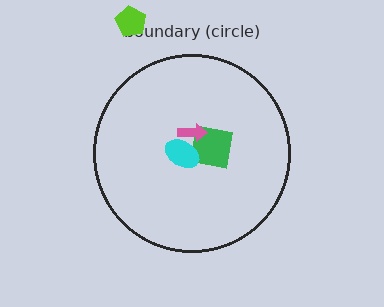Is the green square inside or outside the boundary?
Inside.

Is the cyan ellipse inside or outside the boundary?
Inside.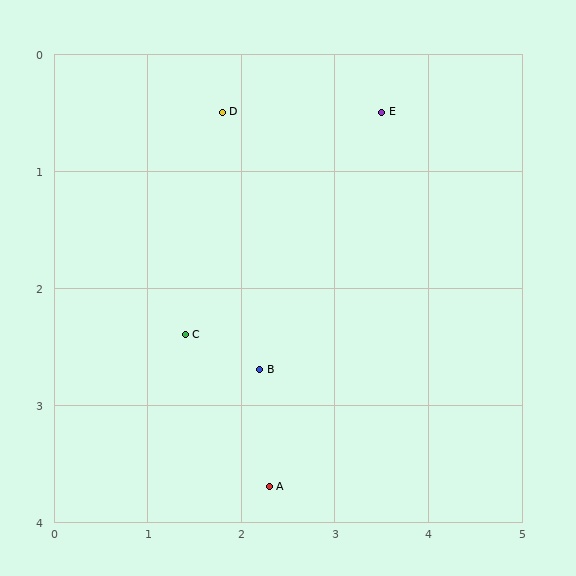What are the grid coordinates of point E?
Point E is at approximately (3.5, 0.5).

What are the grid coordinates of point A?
Point A is at approximately (2.3, 3.7).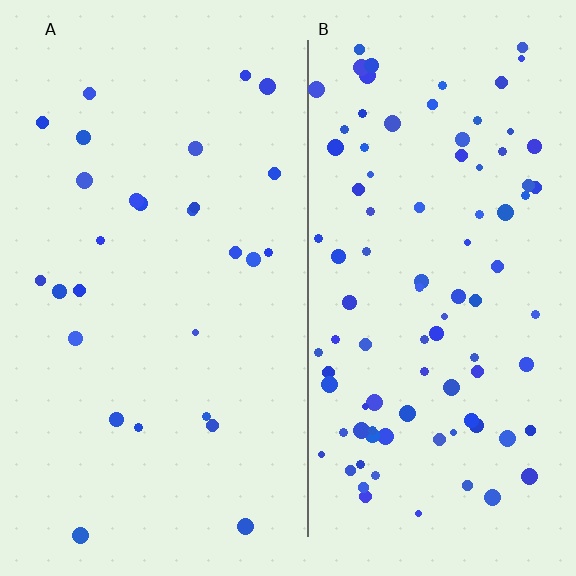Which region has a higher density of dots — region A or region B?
B (the right).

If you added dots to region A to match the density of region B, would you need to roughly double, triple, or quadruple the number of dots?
Approximately triple.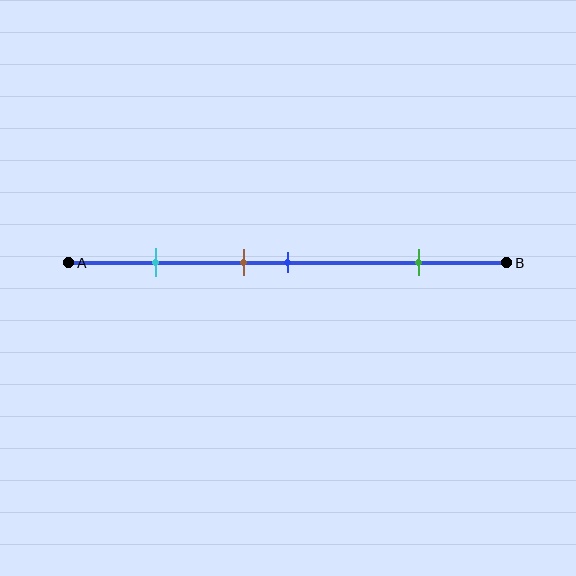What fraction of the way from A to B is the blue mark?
The blue mark is approximately 50% (0.5) of the way from A to B.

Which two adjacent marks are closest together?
The brown and blue marks are the closest adjacent pair.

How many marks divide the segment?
There are 4 marks dividing the segment.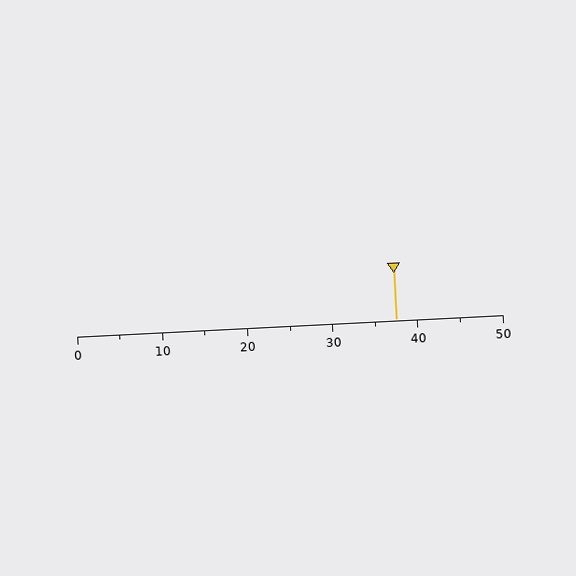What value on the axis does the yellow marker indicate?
The marker indicates approximately 37.5.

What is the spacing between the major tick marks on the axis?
The major ticks are spaced 10 apart.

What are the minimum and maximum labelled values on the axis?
The axis runs from 0 to 50.